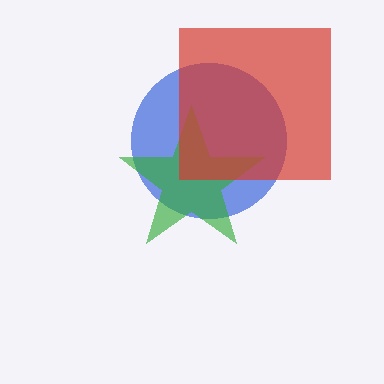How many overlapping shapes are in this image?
There are 3 overlapping shapes in the image.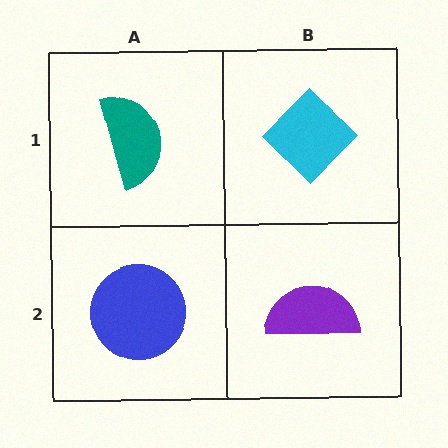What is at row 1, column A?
A teal semicircle.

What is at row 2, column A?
A blue circle.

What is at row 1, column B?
A cyan diamond.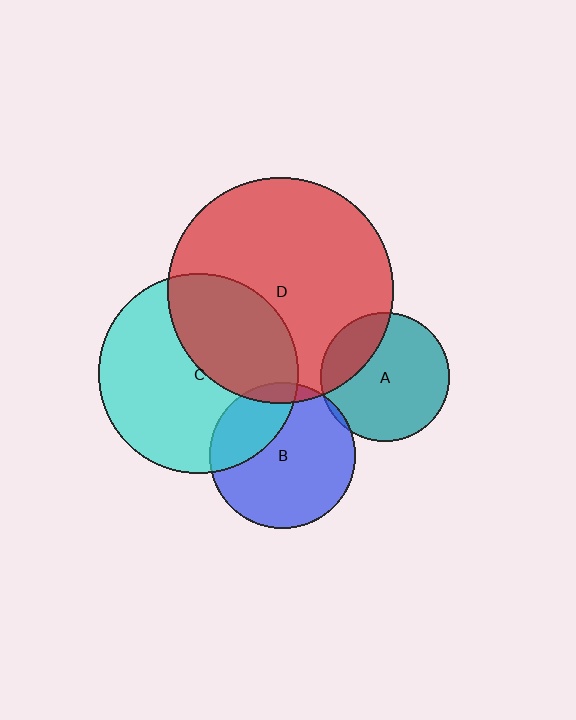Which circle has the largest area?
Circle D (red).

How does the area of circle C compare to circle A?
Approximately 2.4 times.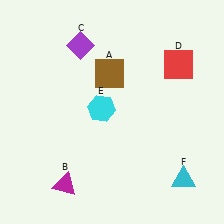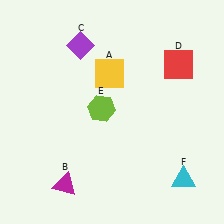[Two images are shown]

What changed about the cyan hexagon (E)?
In Image 1, E is cyan. In Image 2, it changed to lime.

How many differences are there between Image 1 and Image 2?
There are 2 differences between the two images.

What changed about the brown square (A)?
In Image 1, A is brown. In Image 2, it changed to yellow.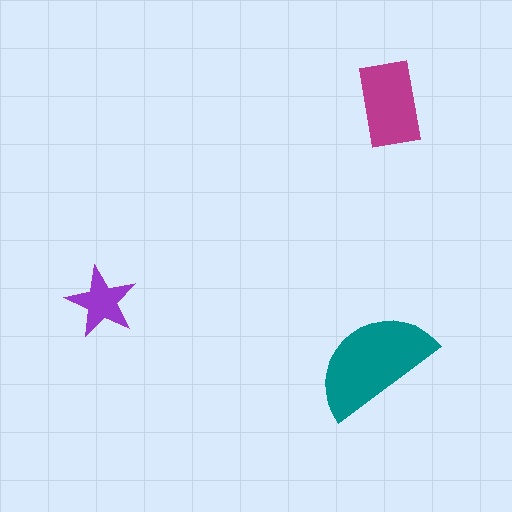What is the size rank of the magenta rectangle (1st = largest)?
2nd.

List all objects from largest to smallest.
The teal semicircle, the magenta rectangle, the purple star.